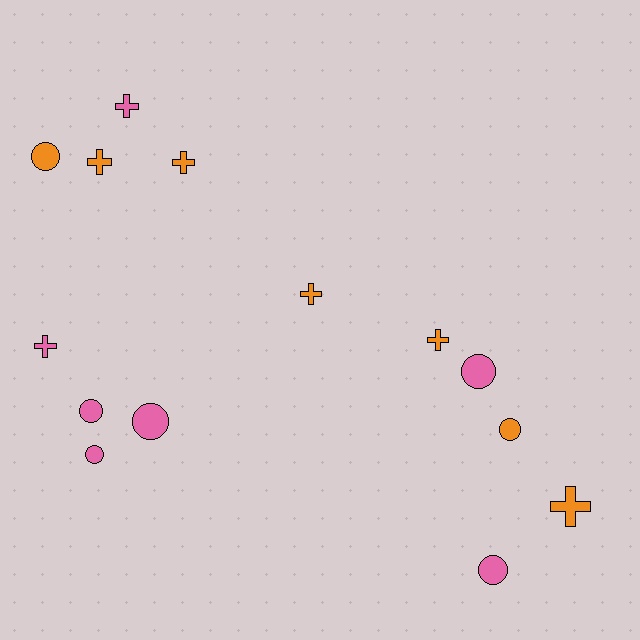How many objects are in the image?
There are 14 objects.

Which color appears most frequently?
Pink, with 7 objects.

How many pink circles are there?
There are 5 pink circles.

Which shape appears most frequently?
Circle, with 7 objects.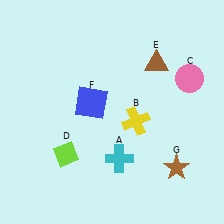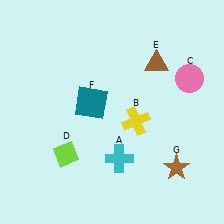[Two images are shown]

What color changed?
The square (F) changed from blue in Image 1 to teal in Image 2.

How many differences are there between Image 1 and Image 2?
There is 1 difference between the two images.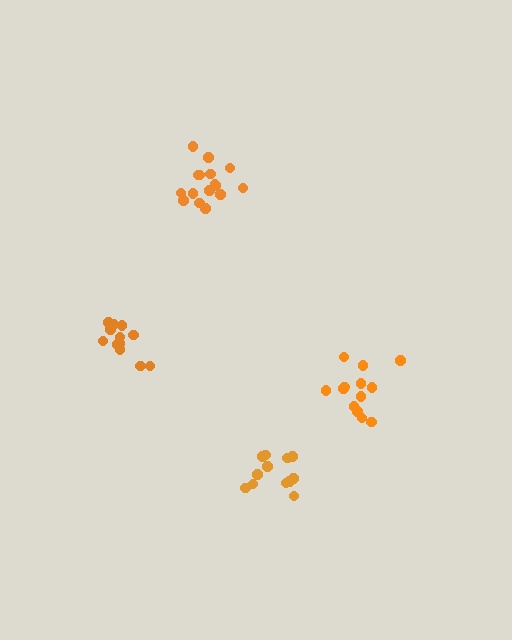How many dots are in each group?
Group 1: 12 dots, Group 2: 12 dots, Group 3: 16 dots, Group 4: 13 dots (53 total).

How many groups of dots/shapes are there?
There are 4 groups.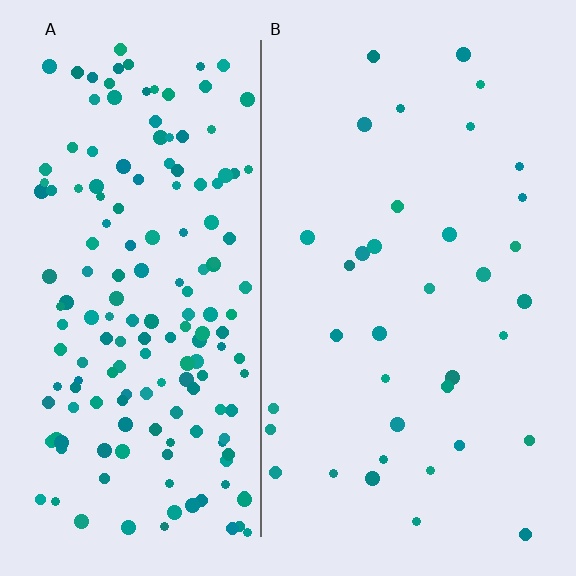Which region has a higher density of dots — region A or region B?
A (the left).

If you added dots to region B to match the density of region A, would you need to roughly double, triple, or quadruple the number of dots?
Approximately quadruple.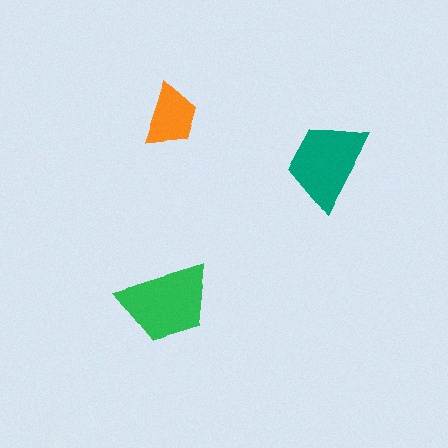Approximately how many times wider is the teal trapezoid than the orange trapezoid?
About 1.5 times wider.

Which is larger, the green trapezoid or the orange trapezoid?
The green one.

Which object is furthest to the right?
The teal trapezoid is rightmost.